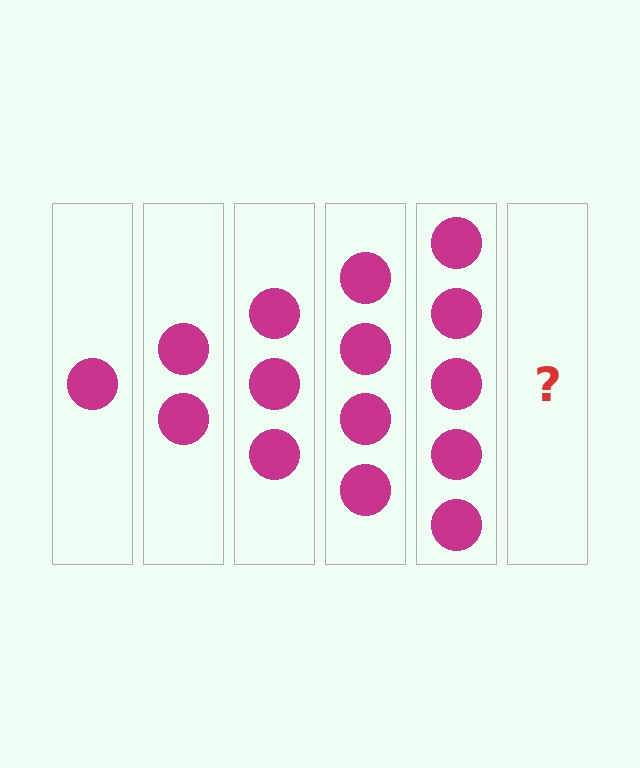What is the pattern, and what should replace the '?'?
The pattern is that each step adds one more circle. The '?' should be 6 circles.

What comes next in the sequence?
The next element should be 6 circles.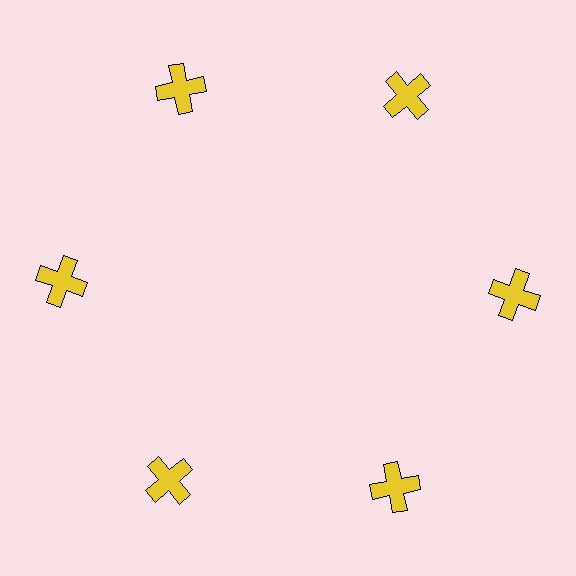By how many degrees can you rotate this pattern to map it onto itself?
The pattern maps onto itself every 60 degrees of rotation.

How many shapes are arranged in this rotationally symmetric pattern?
There are 6 shapes, arranged in 6 groups of 1.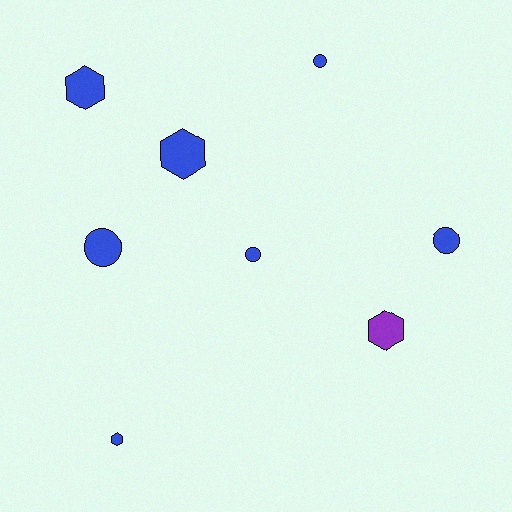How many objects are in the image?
There are 8 objects.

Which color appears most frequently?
Blue, with 7 objects.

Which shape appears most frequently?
Circle, with 4 objects.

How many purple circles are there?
There are no purple circles.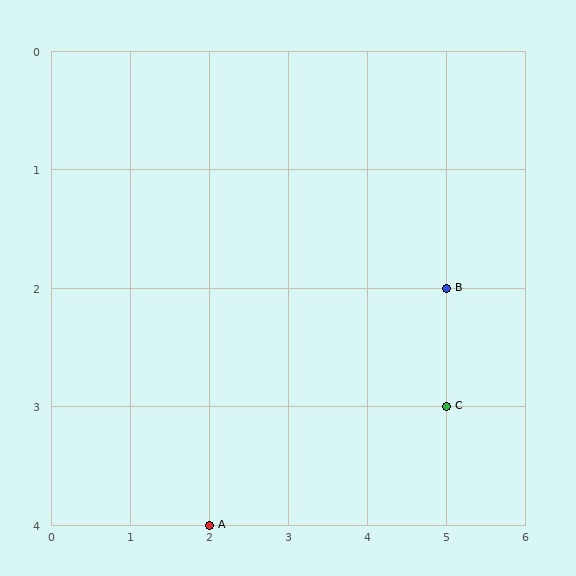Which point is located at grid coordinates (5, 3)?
Point C is at (5, 3).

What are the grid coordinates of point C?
Point C is at grid coordinates (5, 3).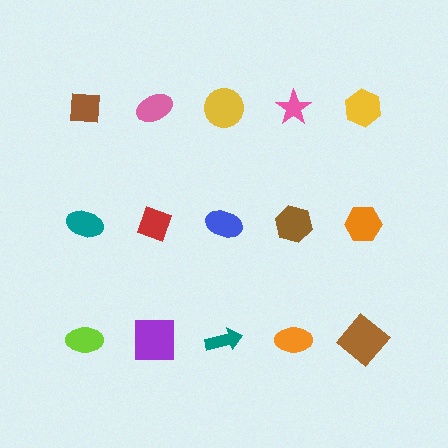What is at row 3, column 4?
An orange ellipse.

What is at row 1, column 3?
A yellow circle.